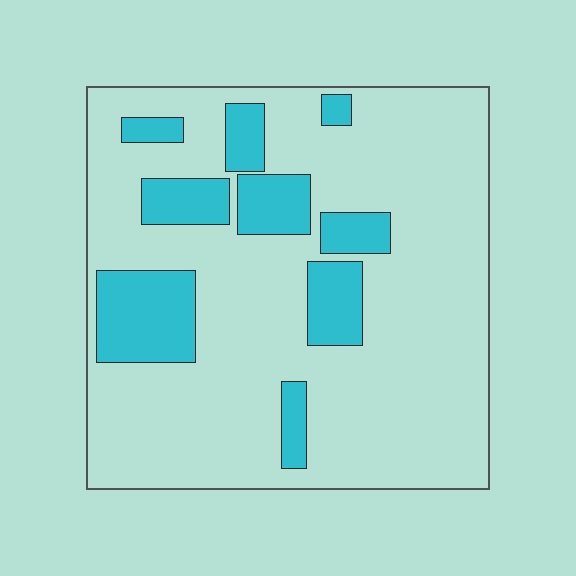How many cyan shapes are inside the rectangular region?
9.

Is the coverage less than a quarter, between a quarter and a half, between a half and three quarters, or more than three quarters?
Less than a quarter.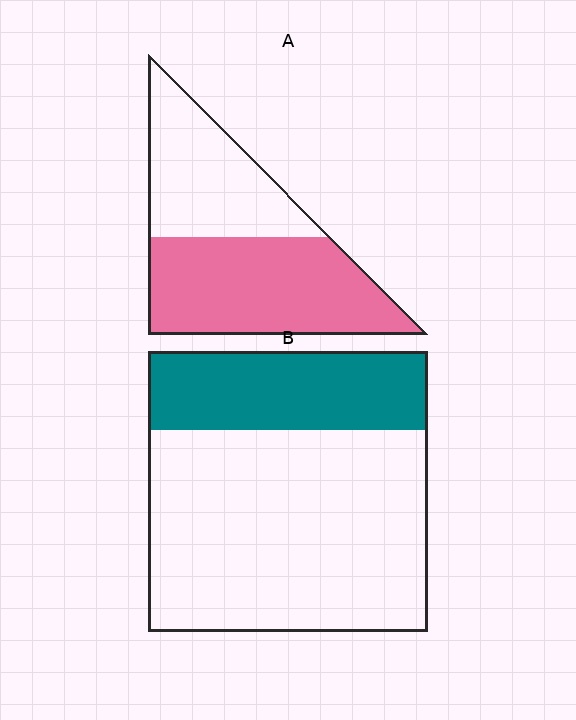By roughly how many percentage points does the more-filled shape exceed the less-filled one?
By roughly 30 percentage points (A over B).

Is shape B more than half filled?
No.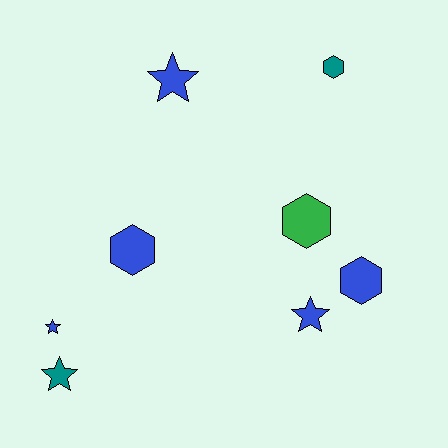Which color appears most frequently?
Blue, with 5 objects.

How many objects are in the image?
There are 8 objects.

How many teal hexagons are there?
There is 1 teal hexagon.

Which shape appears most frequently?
Hexagon, with 4 objects.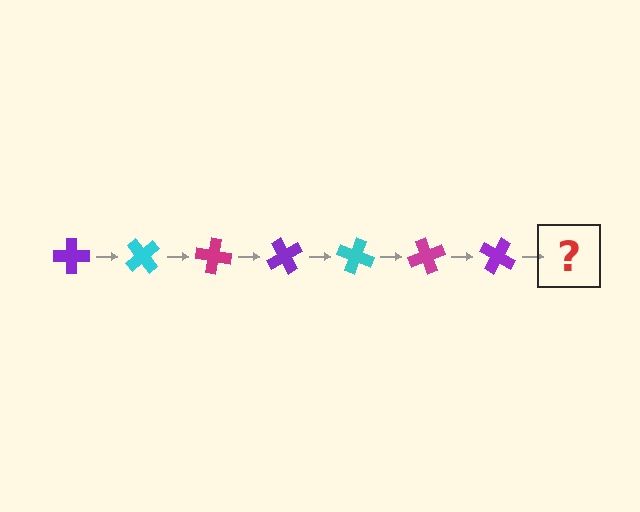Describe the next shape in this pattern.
It should be a cyan cross, rotated 350 degrees from the start.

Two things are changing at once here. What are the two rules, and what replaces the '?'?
The two rules are that it rotates 50 degrees each step and the color cycles through purple, cyan, and magenta. The '?' should be a cyan cross, rotated 350 degrees from the start.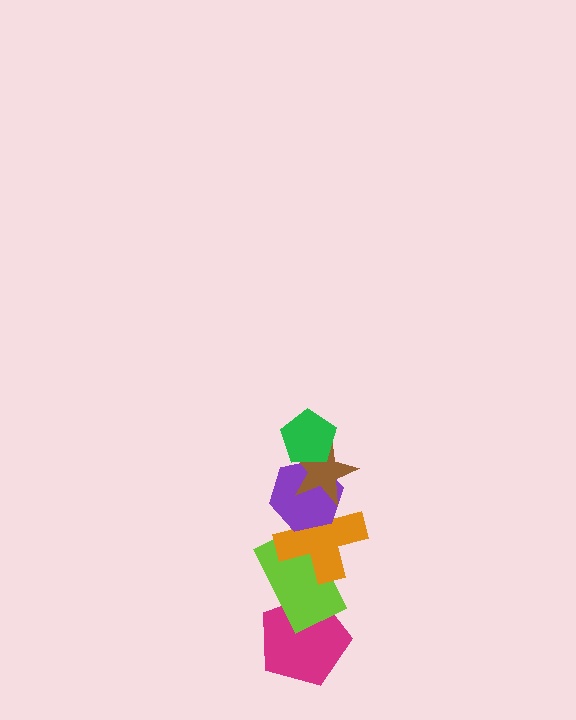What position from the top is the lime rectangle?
The lime rectangle is 5th from the top.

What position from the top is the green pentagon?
The green pentagon is 1st from the top.